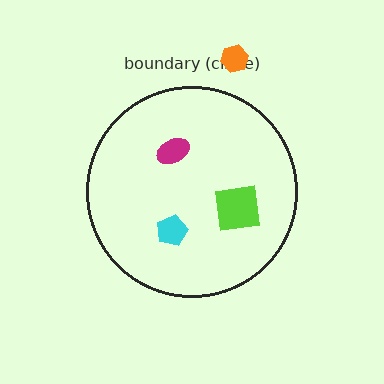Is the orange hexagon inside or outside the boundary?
Outside.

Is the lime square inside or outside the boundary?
Inside.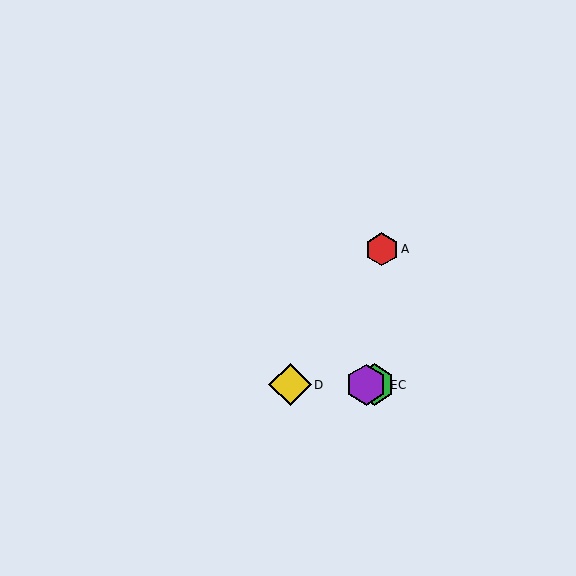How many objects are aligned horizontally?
4 objects (B, C, D, E) are aligned horizontally.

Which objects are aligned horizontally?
Objects B, C, D, E are aligned horizontally.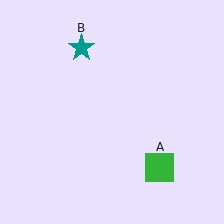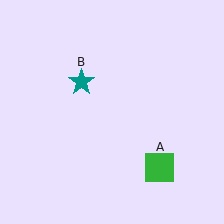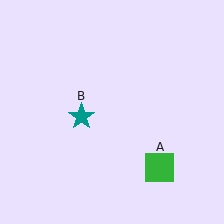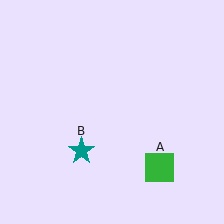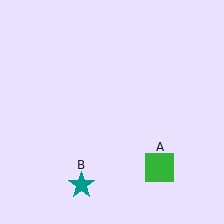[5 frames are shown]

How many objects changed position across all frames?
1 object changed position: teal star (object B).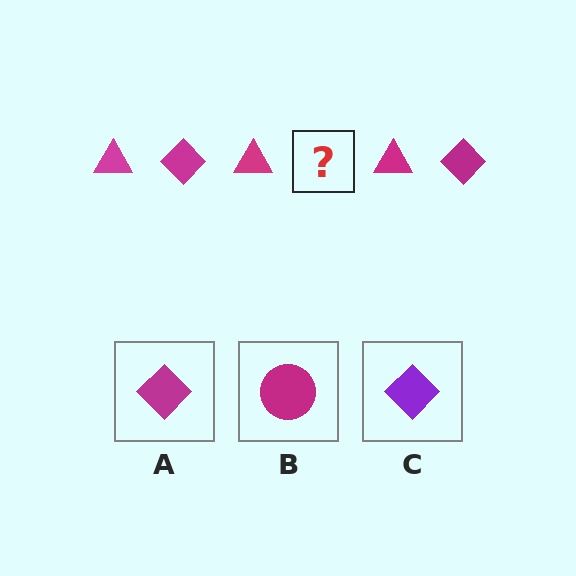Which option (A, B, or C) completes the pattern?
A.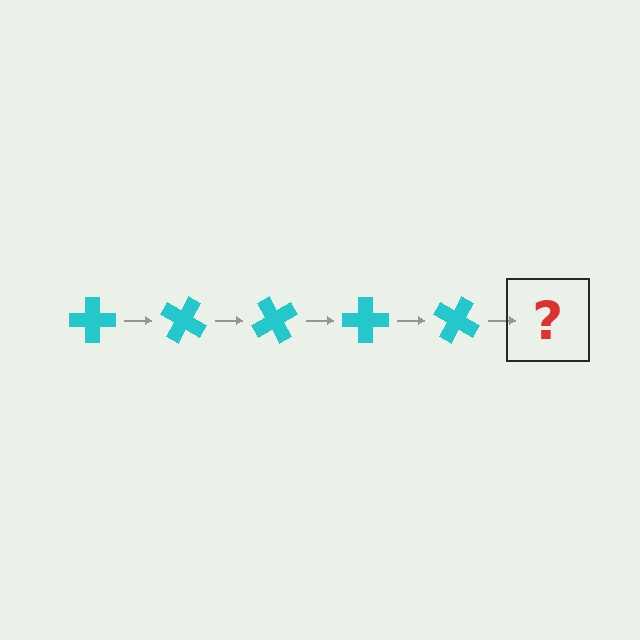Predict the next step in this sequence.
The next step is a cyan cross rotated 150 degrees.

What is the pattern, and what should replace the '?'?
The pattern is that the cross rotates 30 degrees each step. The '?' should be a cyan cross rotated 150 degrees.